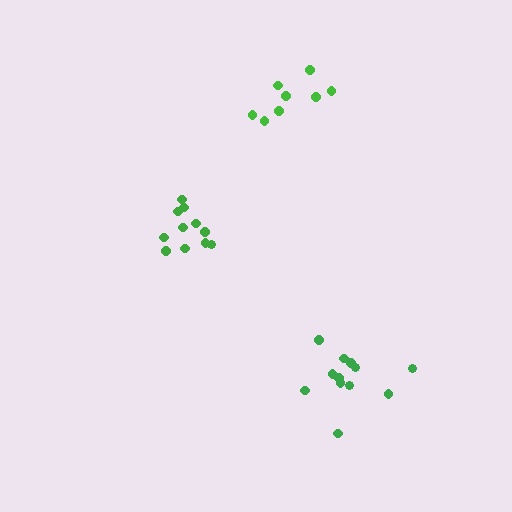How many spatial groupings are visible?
There are 3 spatial groupings.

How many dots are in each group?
Group 1: 12 dots, Group 2: 8 dots, Group 3: 11 dots (31 total).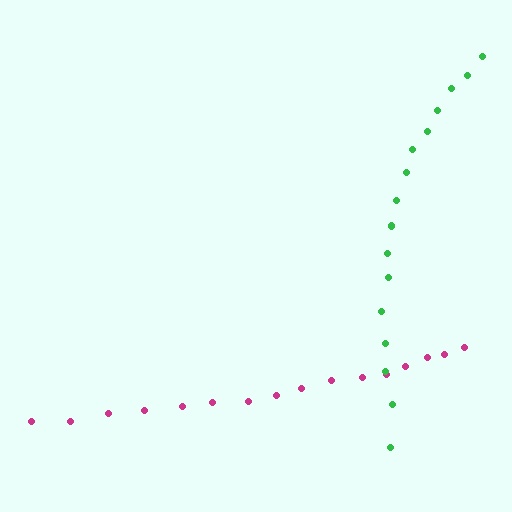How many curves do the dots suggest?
There are 2 distinct paths.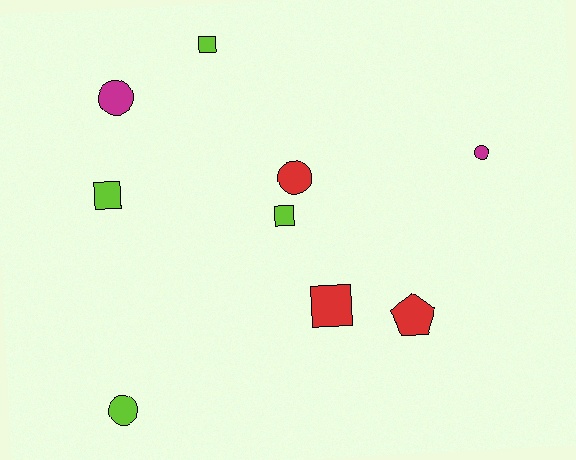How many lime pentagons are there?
There are no lime pentagons.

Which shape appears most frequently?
Circle, with 4 objects.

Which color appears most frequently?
Lime, with 4 objects.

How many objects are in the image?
There are 9 objects.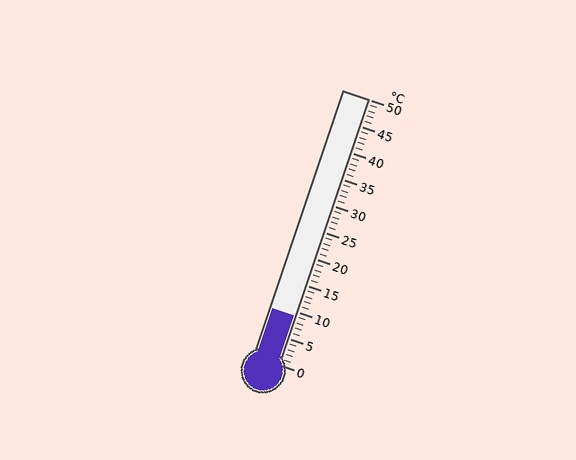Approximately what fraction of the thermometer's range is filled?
The thermometer is filled to approximately 20% of its range.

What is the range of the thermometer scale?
The thermometer scale ranges from 0°C to 50°C.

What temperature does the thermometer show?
The thermometer shows approximately 9°C.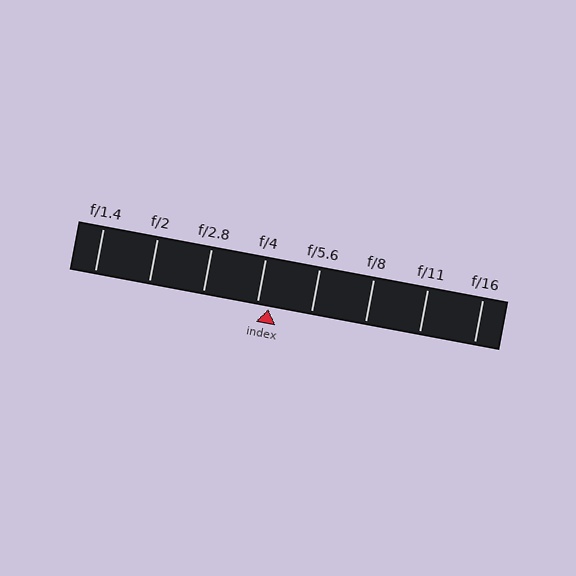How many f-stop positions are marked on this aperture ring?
There are 8 f-stop positions marked.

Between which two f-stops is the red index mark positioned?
The index mark is between f/4 and f/5.6.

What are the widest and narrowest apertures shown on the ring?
The widest aperture shown is f/1.4 and the narrowest is f/16.